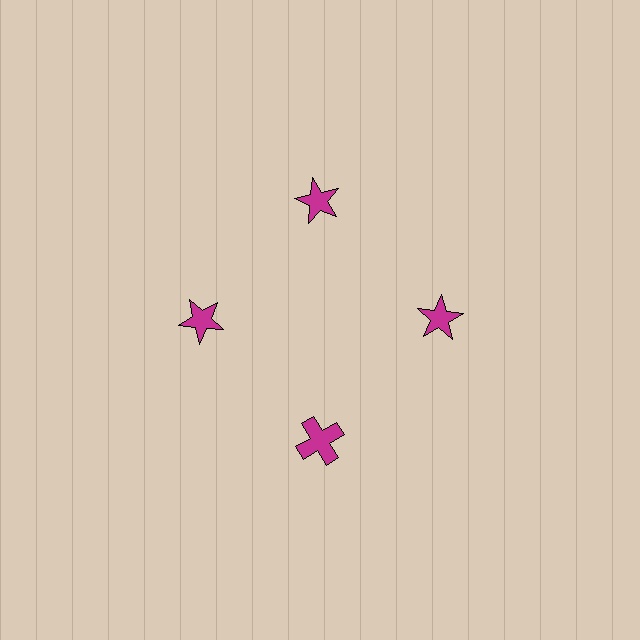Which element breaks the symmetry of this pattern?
The magenta cross at roughly the 6 o'clock position breaks the symmetry. All other shapes are magenta stars.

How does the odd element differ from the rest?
It has a different shape: cross instead of star.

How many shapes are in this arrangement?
There are 4 shapes arranged in a ring pattern.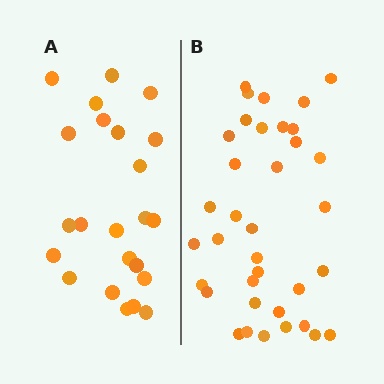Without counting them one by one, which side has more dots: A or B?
Region B (the right region) has more dots.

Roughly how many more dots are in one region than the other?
Region B has approximately 15 more dots than region A.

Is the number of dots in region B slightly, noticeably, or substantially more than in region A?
Region B has substantially more. The ratio is roughly 1.6 to 1.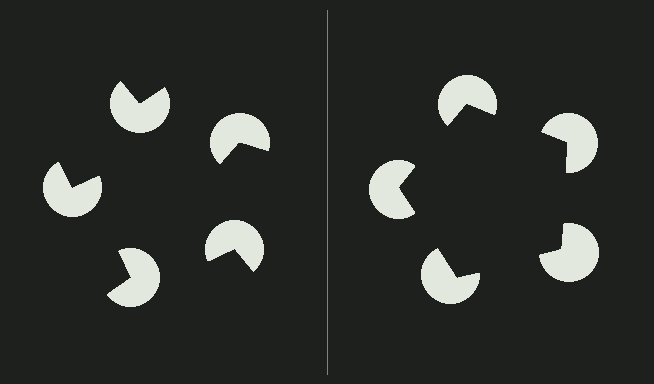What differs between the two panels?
The pac-man discs are positioned identically on both sides; only the wedge orientations differ. On the right they align to a pentagon; on the left they are misaligned.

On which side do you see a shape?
An illusory pentagon appears on the right side. On the left side the wedge cuts are rotated, so no coherent shape forms.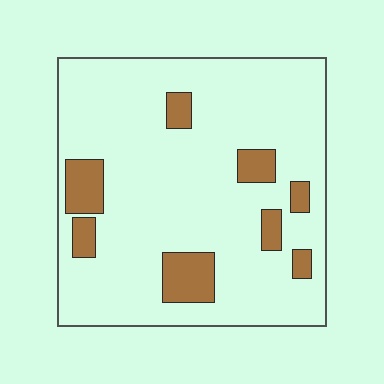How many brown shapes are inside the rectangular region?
8.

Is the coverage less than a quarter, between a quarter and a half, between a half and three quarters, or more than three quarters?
Less than a quarter.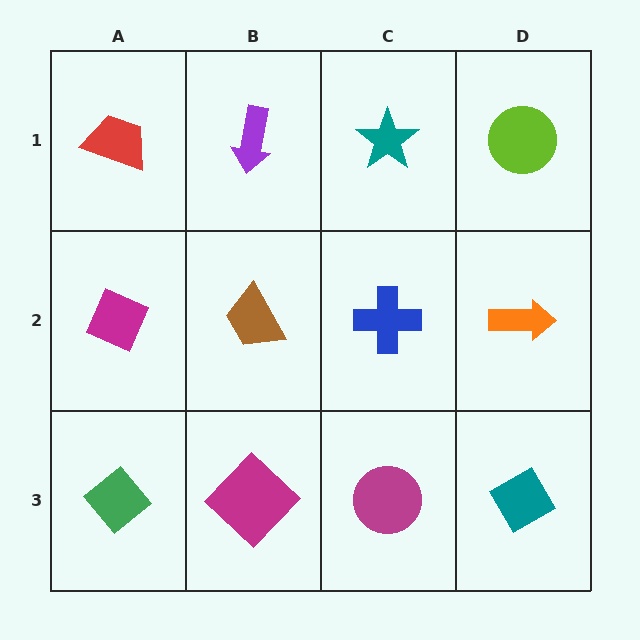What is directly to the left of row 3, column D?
A magenta circle.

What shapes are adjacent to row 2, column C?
A teal star (row 1, column C), a magenta circle (row 3, column C), a brown trapezoid (row 2, column B), an orange arrow (row 2, column D).